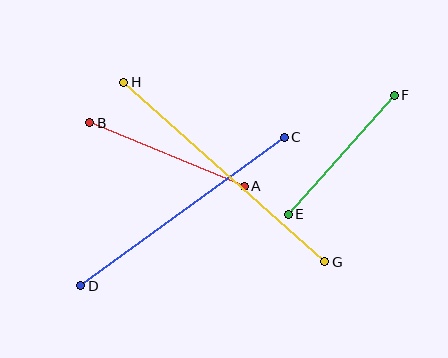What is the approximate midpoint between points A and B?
The midpoint is at approximately (167, 155) pixels.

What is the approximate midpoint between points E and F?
The midpoint is at approximately (341, 155) pixels.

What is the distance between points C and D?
The distance is approximately 252 pixels.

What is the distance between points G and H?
The distance is approximately 270 pixels.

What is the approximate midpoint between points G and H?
The midpoint is at approximately (224, 172) pixels.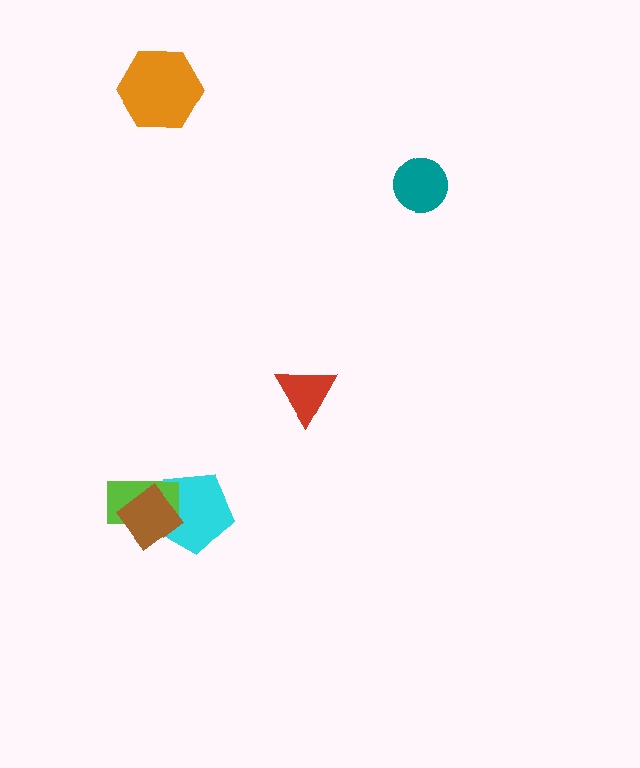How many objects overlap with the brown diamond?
2 objects overlap with the brown diamond.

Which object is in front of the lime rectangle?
The brown diamond is in front of the lime rectangle.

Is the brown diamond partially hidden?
No, no other shape covers it.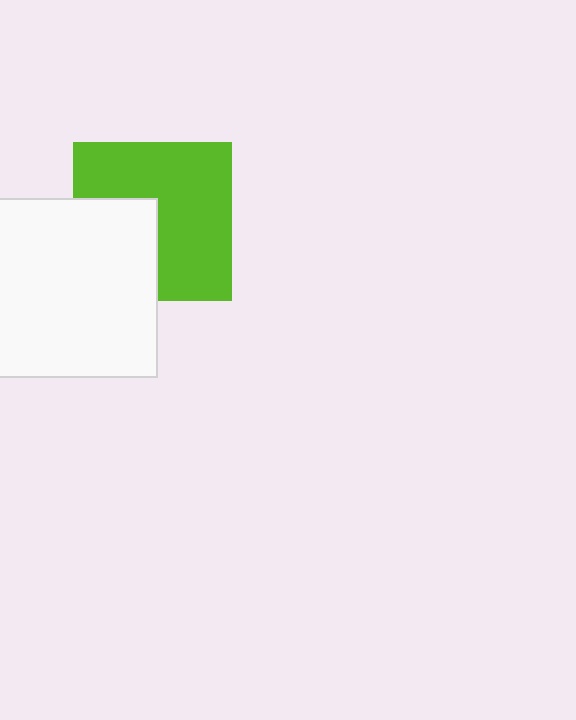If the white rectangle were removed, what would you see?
You would see the complete lime square.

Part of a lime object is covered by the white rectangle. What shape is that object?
It is a square.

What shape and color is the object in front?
The object in front is a white rectangle.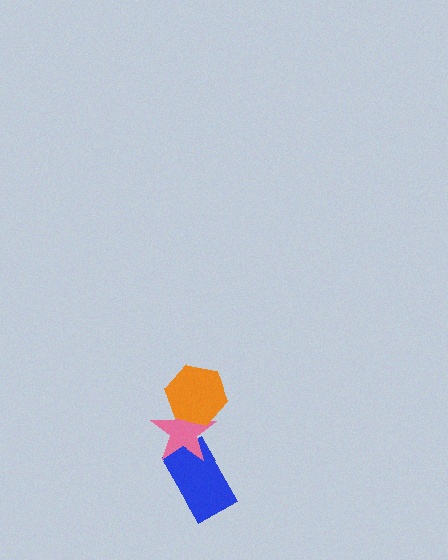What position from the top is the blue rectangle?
The blue rectangle is 3rd from the top.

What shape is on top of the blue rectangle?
The pink star is on top of the blue rectangle.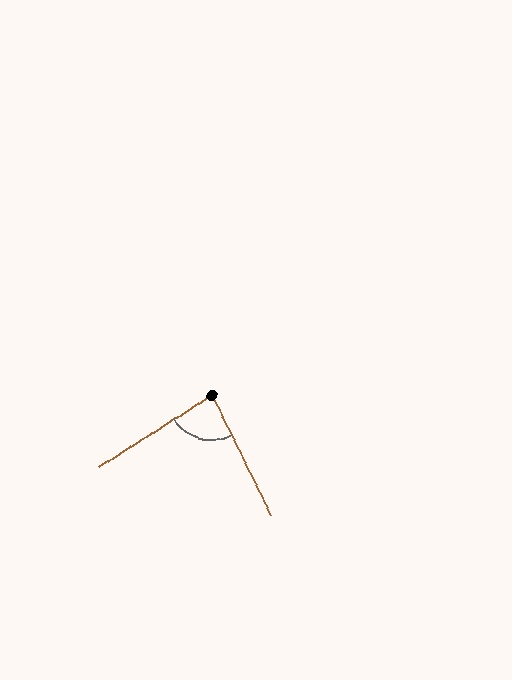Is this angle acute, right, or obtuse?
It is acute.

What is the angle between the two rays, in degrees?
Approximately 84 degrees.